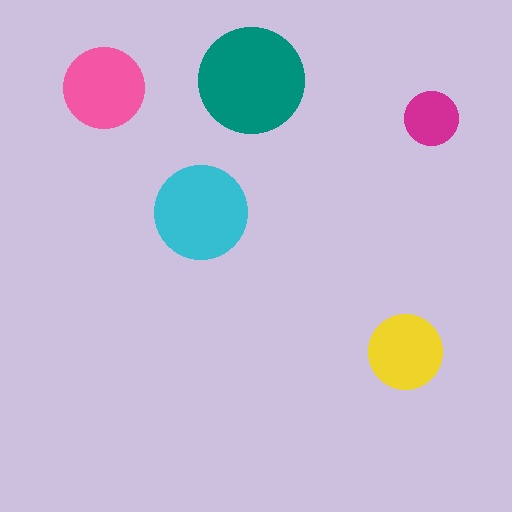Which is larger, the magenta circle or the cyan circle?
The cyan one.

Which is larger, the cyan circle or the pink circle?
The cyan one.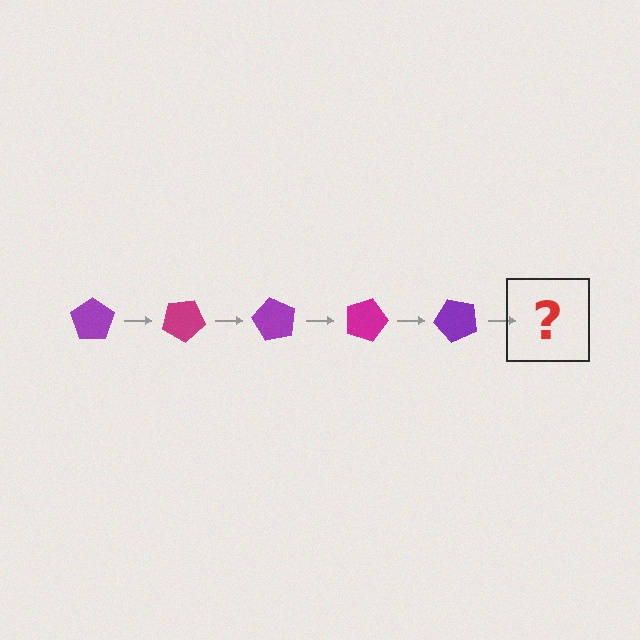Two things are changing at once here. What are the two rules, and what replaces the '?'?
The two rules are that it rotates 30 degrees each step and the color cycles through purple and magenta. The '?' should be a magenta pentagon, rotated 150 degrees from the start.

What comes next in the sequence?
The next element should be a magenta pentagon, rotated 150 degrees from the start.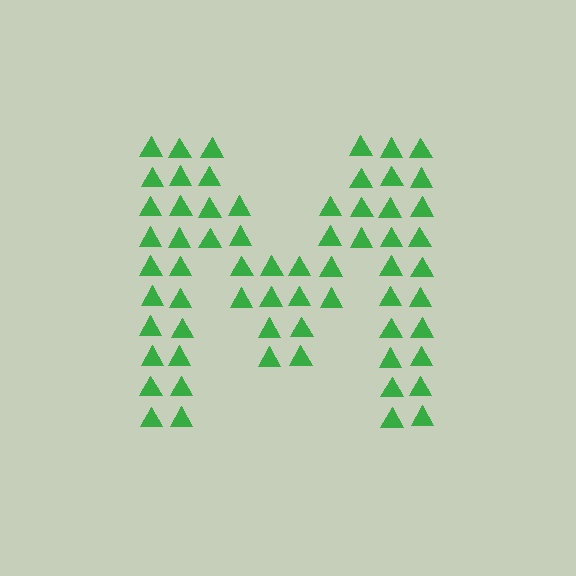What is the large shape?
The large shape is the letter M.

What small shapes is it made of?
It is made of small triangles.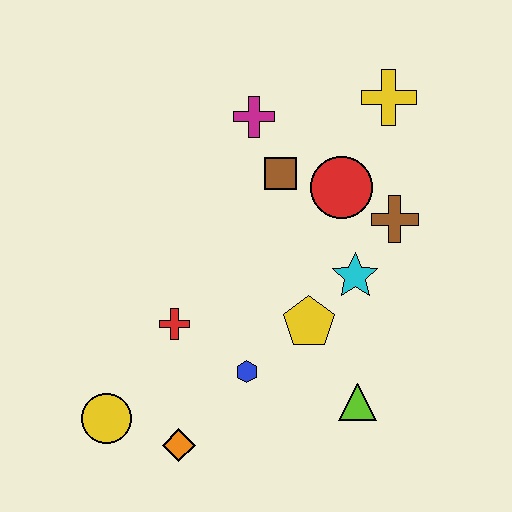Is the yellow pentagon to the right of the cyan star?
No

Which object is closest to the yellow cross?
The red circle is closest to the yellow cross.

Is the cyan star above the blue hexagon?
Yes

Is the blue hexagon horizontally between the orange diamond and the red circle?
Yes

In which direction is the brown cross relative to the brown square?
The brown cross is to the right of the brown square.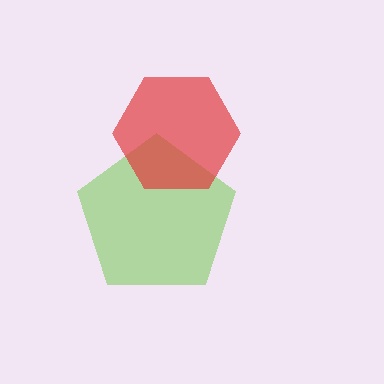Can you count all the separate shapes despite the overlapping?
Yes, there are 2 separate shapes.